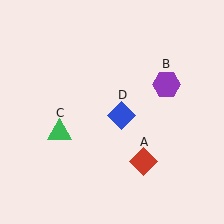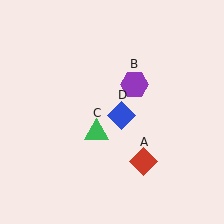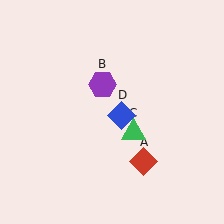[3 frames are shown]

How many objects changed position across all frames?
2 objects changed position: purple hexagon (object B), green triangle (object C).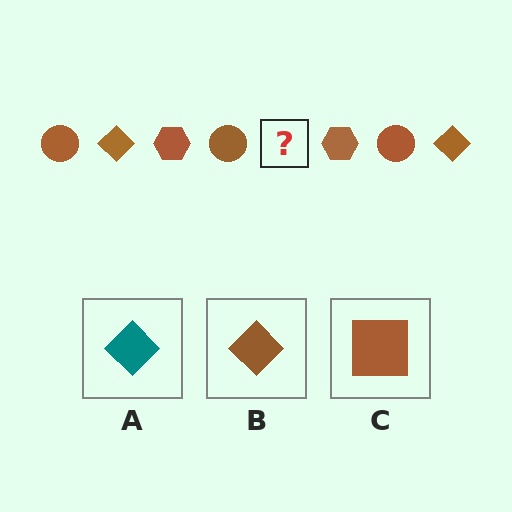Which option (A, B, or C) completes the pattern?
B.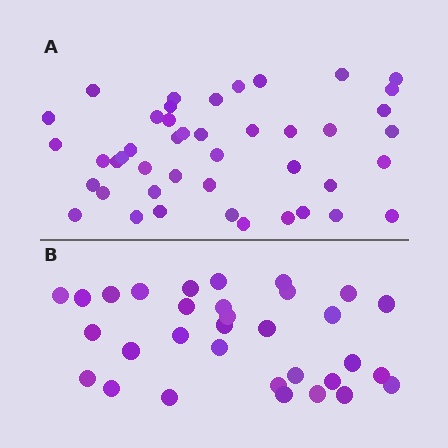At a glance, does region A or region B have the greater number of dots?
Region A (the top region) has more dots.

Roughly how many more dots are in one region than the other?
Region A has roughly 12 or so more dots than region B.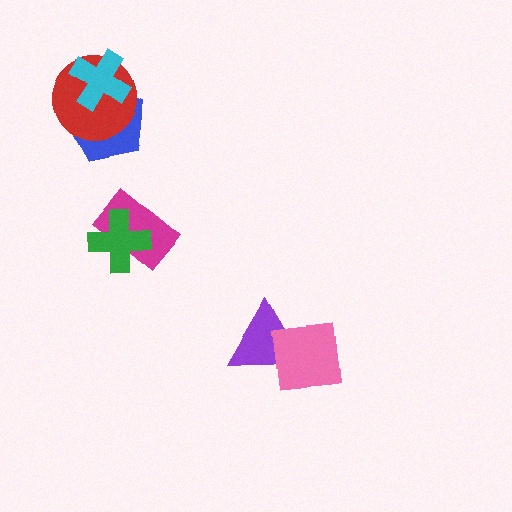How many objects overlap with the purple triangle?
1 object overlaps with the purple triangle.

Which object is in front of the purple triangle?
The pink square is in front of the purple triangle.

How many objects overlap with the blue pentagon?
2 objects overlap with the blue pentagon.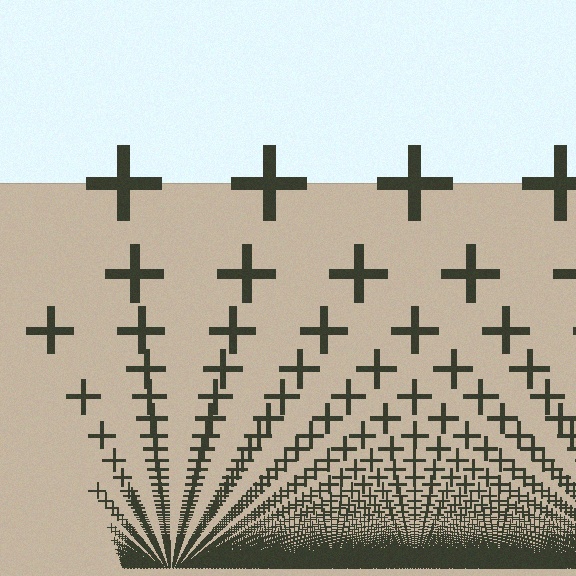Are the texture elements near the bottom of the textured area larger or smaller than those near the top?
Smaller. The gradient is inverted — elements near the bottom are smaller and denser.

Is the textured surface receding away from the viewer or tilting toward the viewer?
The surface appears to tilt toward the viewer. Texture elements get larger and sparser toward the top.